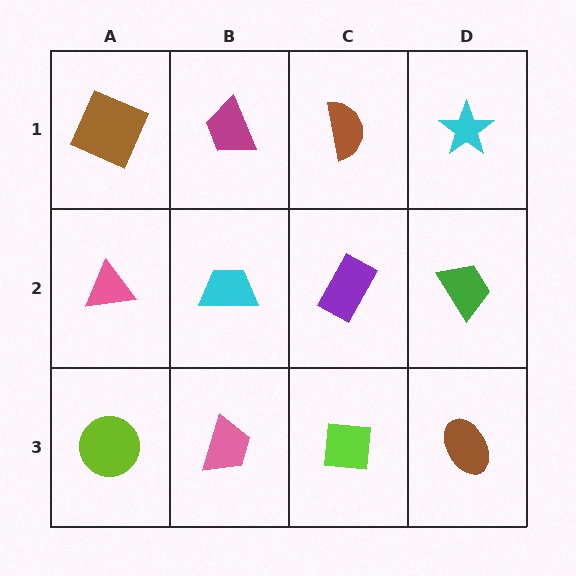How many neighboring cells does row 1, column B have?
3.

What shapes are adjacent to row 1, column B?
A cyan trapezoid (row 2, column B), a brown square (row 1, column A), a brown semicircle (row 1, column C).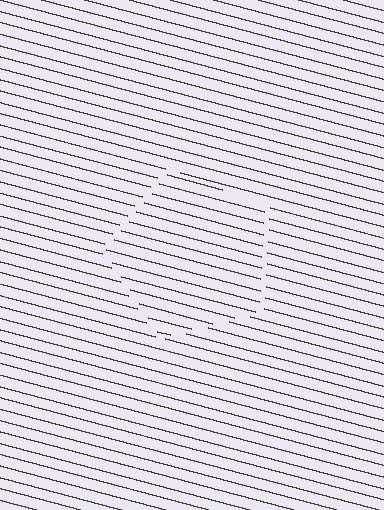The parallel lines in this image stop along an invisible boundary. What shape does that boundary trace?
An illusory pentagon. The interior of the shape contains the same grating, shifted by half a period — the contour is defined by the phase discontinuity where line-ends from the inner and outer gratings abut.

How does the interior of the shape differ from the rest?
The interior of the shape contains the same grating, shifted by half a period — the contour is defined by the phase discontinuity where line-ends from the inner and outer gratings abut.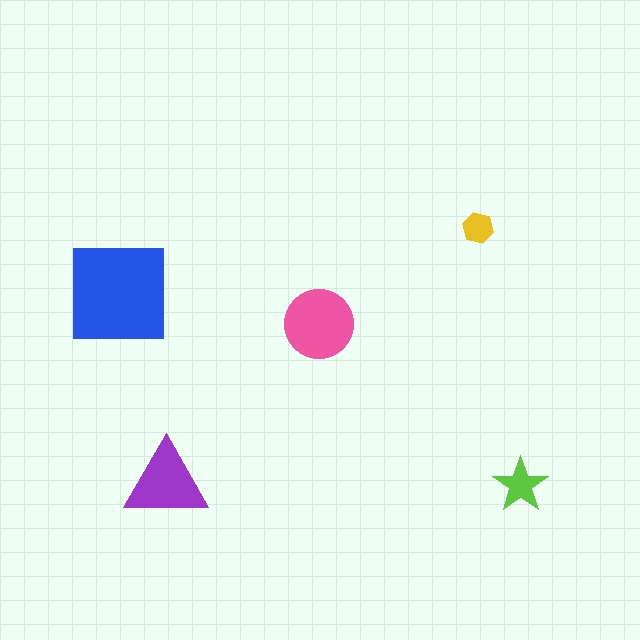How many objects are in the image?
There are 5 objects in the image.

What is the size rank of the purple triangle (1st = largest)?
3rd.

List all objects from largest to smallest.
The blue square, the pink circle, the purple triangle, the lime star, the yellow hexagon.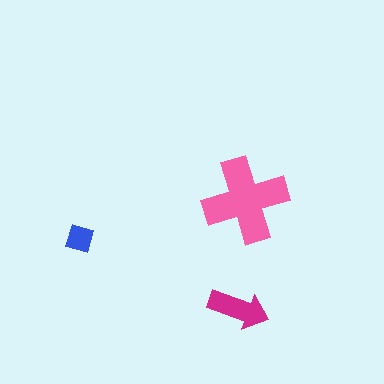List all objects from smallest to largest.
The blue diamond, the magenta arrow, the pink cross.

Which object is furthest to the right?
The pink cross is rightmost.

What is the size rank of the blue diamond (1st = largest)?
3rd.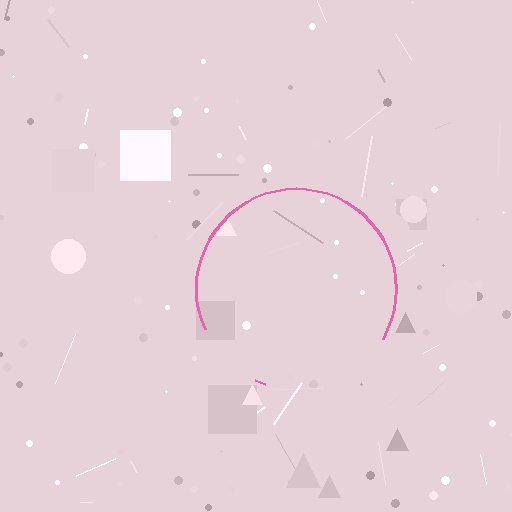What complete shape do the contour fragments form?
The contour fragments form a circle.